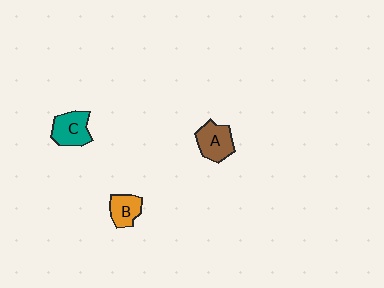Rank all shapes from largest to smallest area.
From largest to smallest: A (brown), C (teal), B (orange).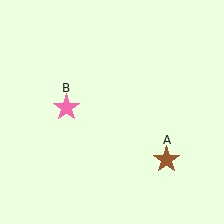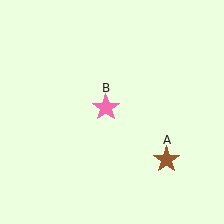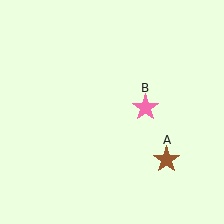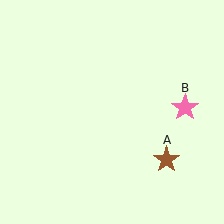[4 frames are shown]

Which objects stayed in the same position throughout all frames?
Brown star (object A) remained stationary.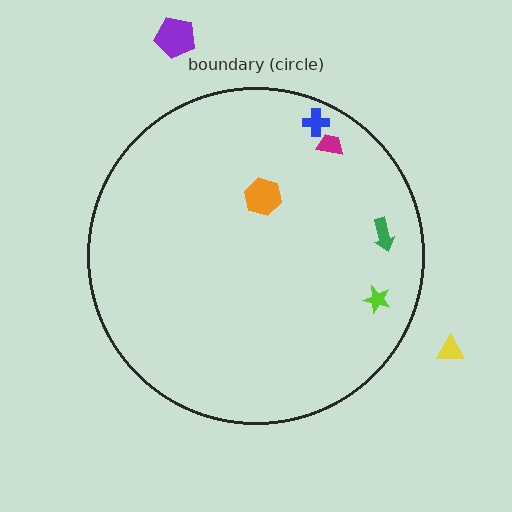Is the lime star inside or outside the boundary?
Inside.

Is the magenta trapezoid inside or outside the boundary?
Inside.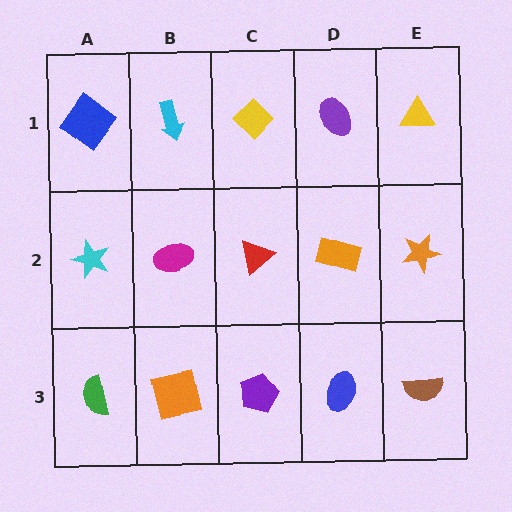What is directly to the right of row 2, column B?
A red triangle.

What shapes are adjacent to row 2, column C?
A yellow diamond (row 1, column C), a purple pentagon (row 3, column C), a magenta ellipse (row 2, column B), an orange rectangle (row 2, column D).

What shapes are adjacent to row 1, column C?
A red triangle (row 2, column C), a cyan arrow (row 1, column B), a purple ellipse (row 1, column D).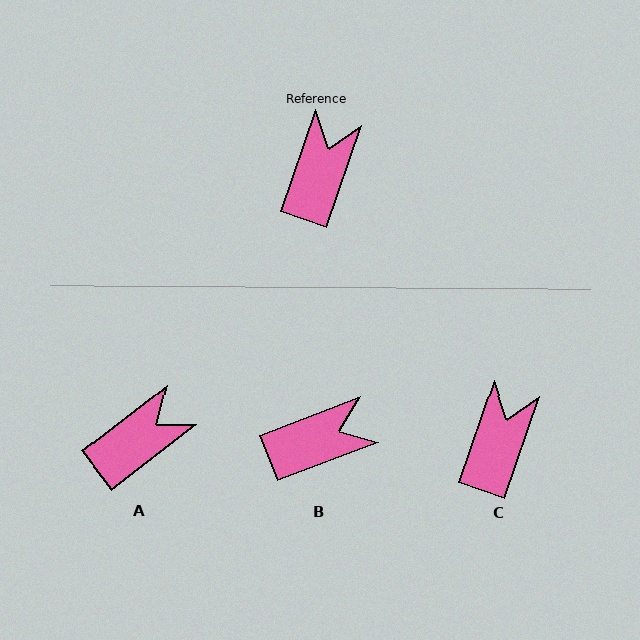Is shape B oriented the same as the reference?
No, it is off by about 50 degrees.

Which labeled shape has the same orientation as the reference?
C.